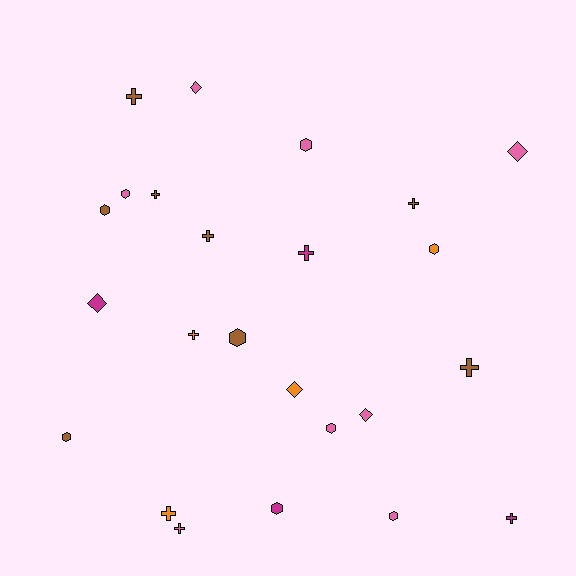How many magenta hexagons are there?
There is 1 magenta hexagon.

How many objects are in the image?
There are 24 objects.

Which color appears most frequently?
Brown, with 8 objects.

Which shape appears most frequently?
Cross, with 10 objects.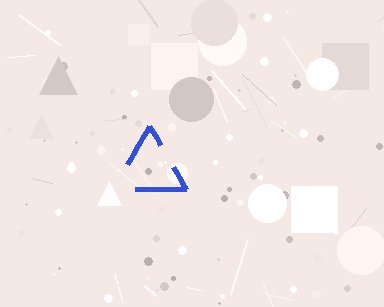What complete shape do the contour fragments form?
The contour fragments form a triangle.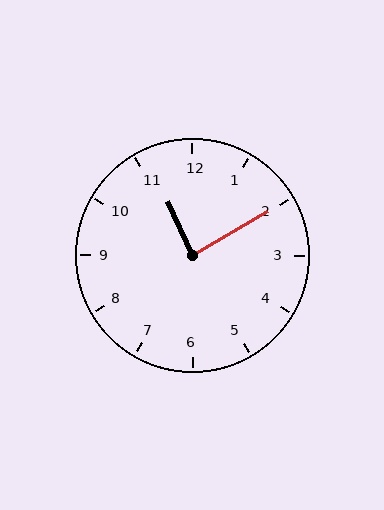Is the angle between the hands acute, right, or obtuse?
It is right.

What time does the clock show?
11:10.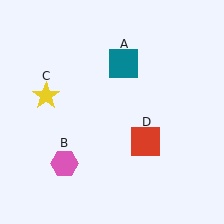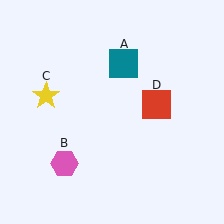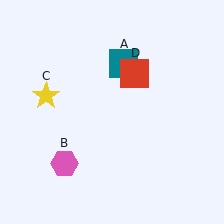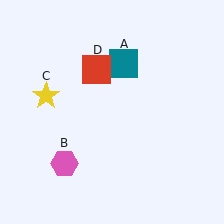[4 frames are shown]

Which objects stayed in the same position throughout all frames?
Teal square (object A) and pink hexagon (object B) and yellow star (object C) remained stationary.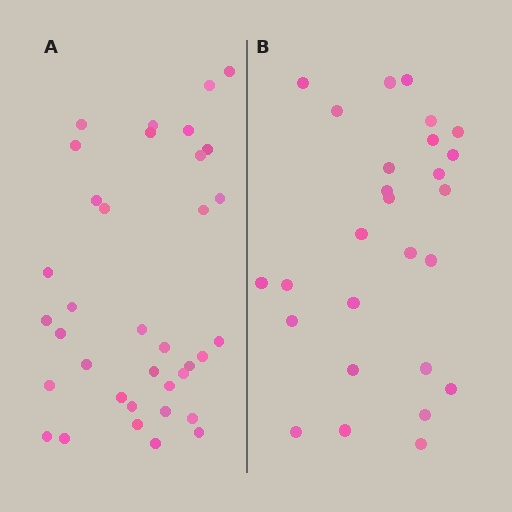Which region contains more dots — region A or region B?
Region A (the left region) has more dots.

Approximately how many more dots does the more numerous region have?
Region A has roughly 8 or so more dots than region B.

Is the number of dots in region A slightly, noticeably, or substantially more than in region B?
Region A has noticeably more, but not dramatically so. The ratio is roughly 1.3 to 1.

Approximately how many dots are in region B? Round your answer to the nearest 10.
About 30 dots. (The exact count is 27, which rounds to 30.)